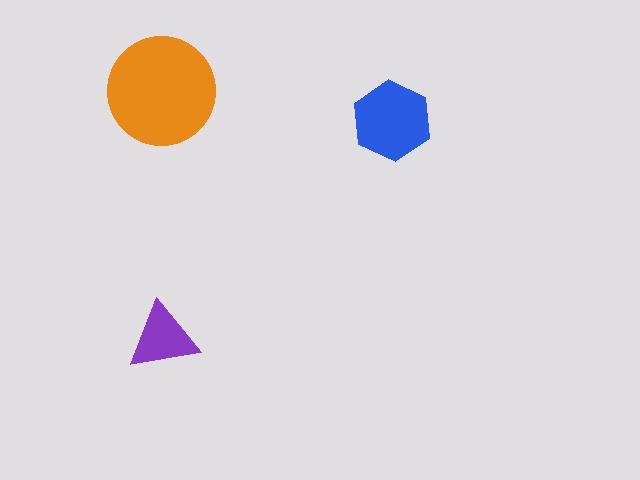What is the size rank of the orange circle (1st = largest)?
1st.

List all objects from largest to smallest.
The orange circle, the blue hexagon, the purple triangle.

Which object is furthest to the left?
The orange circle is leftmost.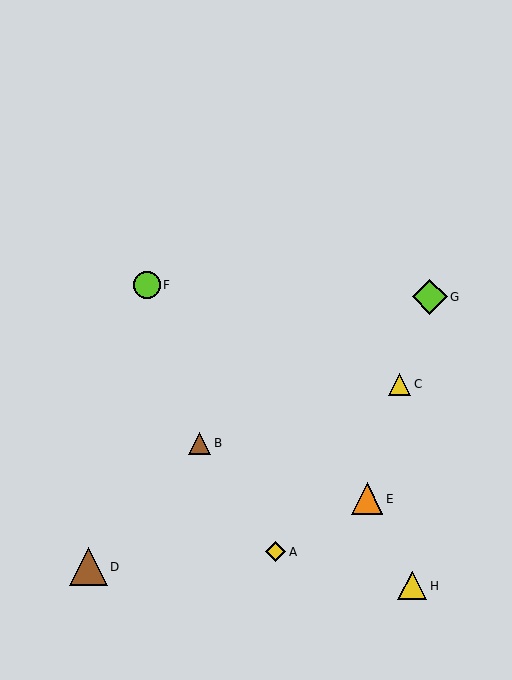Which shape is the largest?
The brown triangle (labeled D) is the largest.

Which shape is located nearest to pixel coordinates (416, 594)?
The yellow triangle (labeled H) at (412, 586) is nearest to that location.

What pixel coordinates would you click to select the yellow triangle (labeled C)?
Click at (400, 384) to select the yellow triangle C.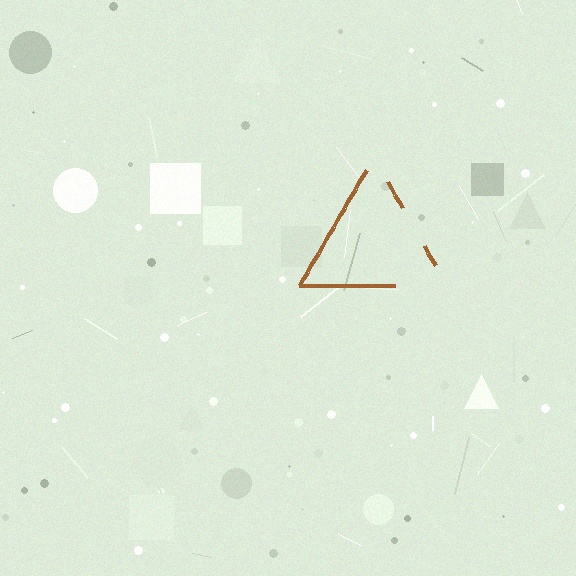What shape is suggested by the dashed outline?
The dashed outline suggests a triangle.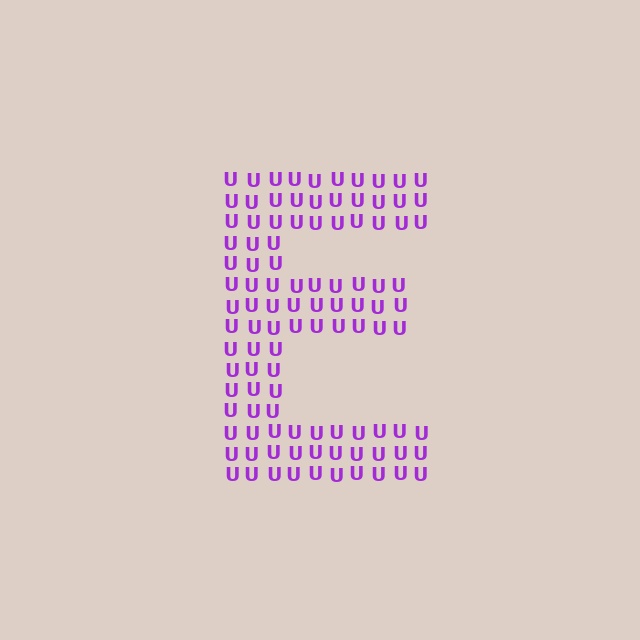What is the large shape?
The large shape is the letter E.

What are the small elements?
The small elements are letter U's.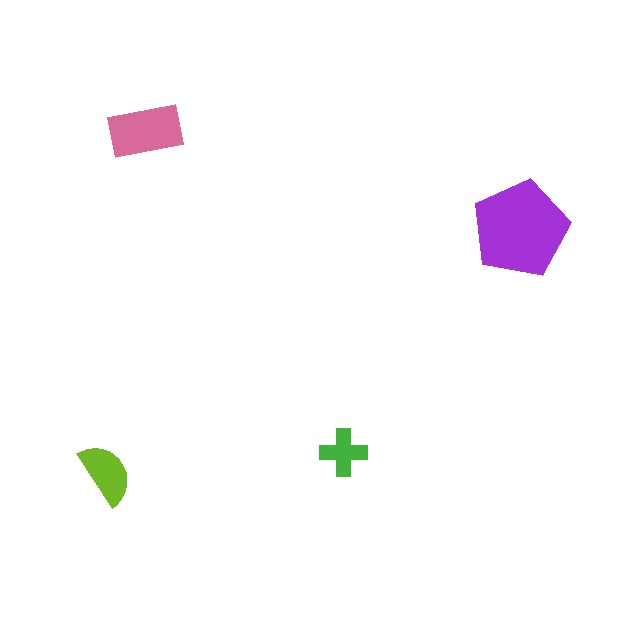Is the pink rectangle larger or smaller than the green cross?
Larger.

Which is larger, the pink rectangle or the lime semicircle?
The pink rectangle.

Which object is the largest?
The purple pentagon.